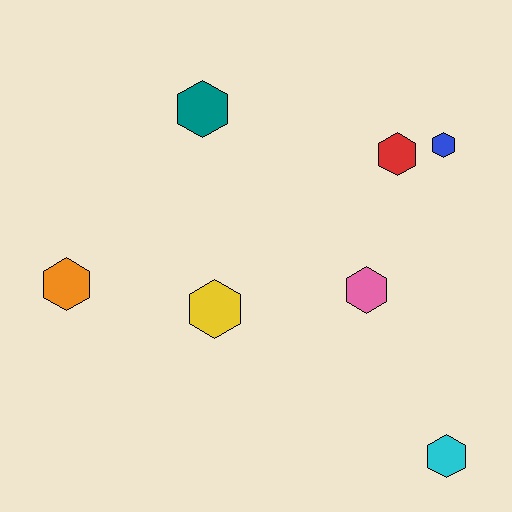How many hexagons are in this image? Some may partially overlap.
There are 7 hexagons.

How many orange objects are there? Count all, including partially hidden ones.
There is 1 orange object.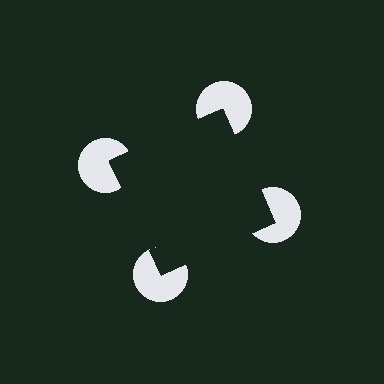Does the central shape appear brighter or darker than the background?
It typically appears slightly darker than the background, even though no actual brightness change is drawn.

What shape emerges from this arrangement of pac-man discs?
An illusory square — its edges are inferred from the aligned wedge cuts in the pac-man discs, not physically drawn.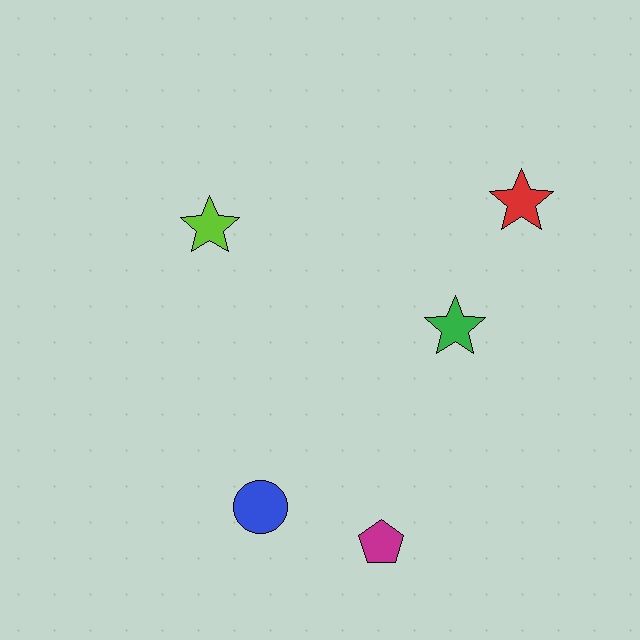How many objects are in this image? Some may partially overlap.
There are 5 objects.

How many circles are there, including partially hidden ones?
There is 1 circle.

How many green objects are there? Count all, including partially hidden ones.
There is 1 green object.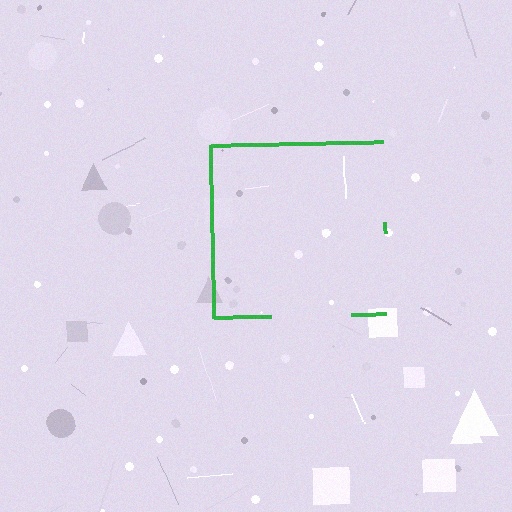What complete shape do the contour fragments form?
The contour fragments form a square.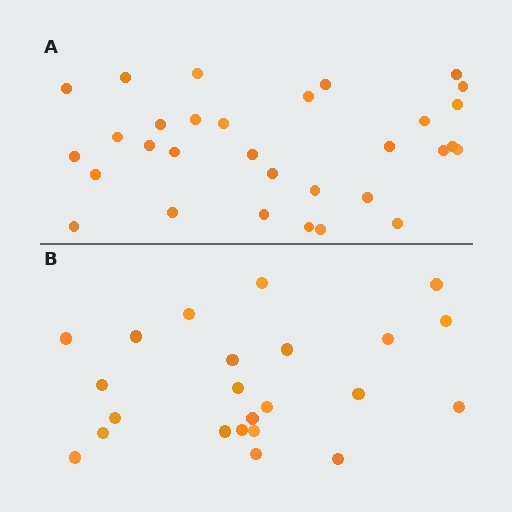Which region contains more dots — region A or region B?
Region A (the top region) has more dots.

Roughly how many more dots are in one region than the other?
Region A has roughly 8 or so more dots than region B.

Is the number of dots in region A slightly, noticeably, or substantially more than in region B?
Region A has noticeably more, but not dramatically so. The ratio is roughly 1.3 to 1.